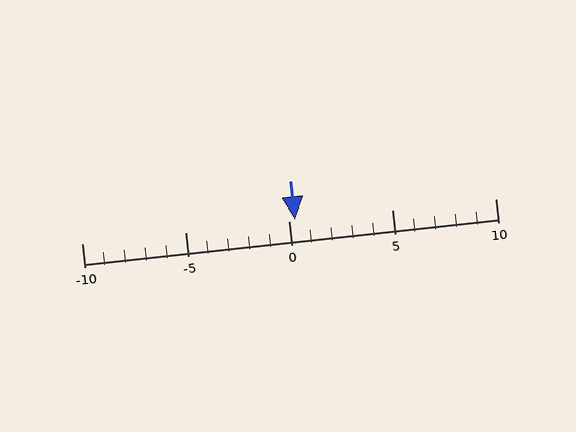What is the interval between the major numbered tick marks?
The major tick marks are spaced 5 units apart.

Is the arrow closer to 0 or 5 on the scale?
The arrow is closer to 0.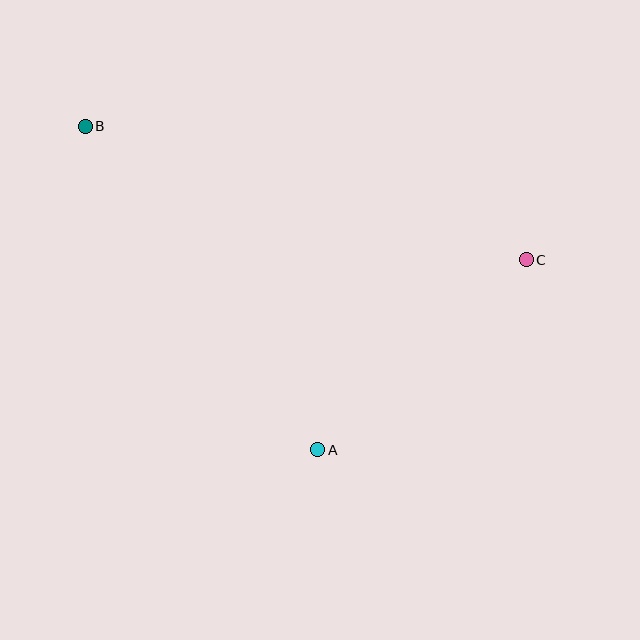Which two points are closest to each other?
Points A and C are closest to each other.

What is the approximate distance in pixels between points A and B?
The distance between A and B is approximately 398 pixels.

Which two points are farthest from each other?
Points B and C are farthest from each other.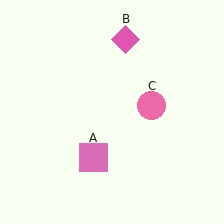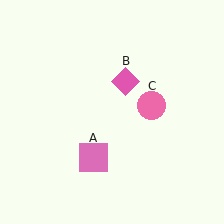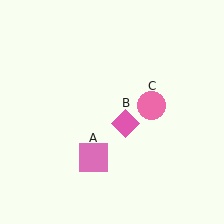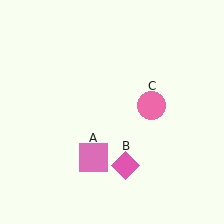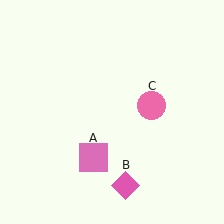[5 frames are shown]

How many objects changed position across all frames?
1 object changed position: pink diamond (object B).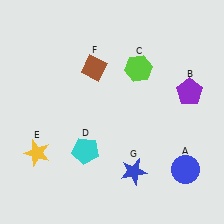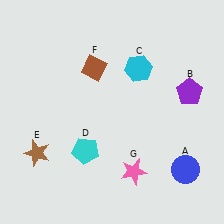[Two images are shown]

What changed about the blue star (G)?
In Image 1, G is blue. In Image 2, it changed to pink.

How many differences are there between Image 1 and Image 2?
There are 3 differences between the two images.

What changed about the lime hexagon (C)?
In Image 1, C is lime. In Image 2, it changed to cyan.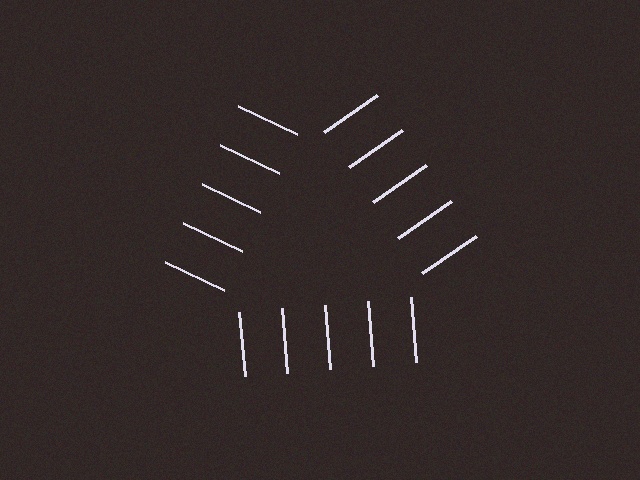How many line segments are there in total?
15 — 5 along each of the 3 edges.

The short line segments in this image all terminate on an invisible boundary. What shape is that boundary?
An illusory triangle — the line segments terminate on its edges but no continuous stroke is drawn.